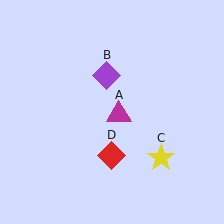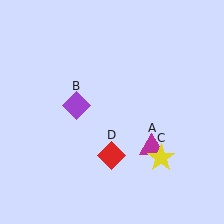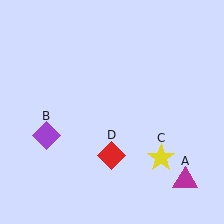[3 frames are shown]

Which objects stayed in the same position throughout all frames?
Yellow star (object C) and red diamond (object D) remained stationary.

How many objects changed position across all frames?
2 objects changed position: magenta triangle (object A), purple diamond (object B).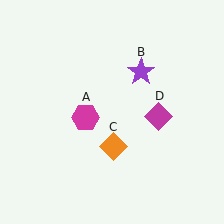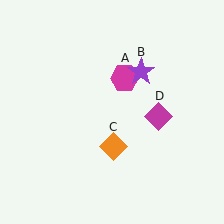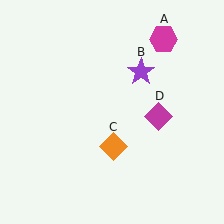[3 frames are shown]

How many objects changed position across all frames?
1 object changed position: magenta hexagon (object A).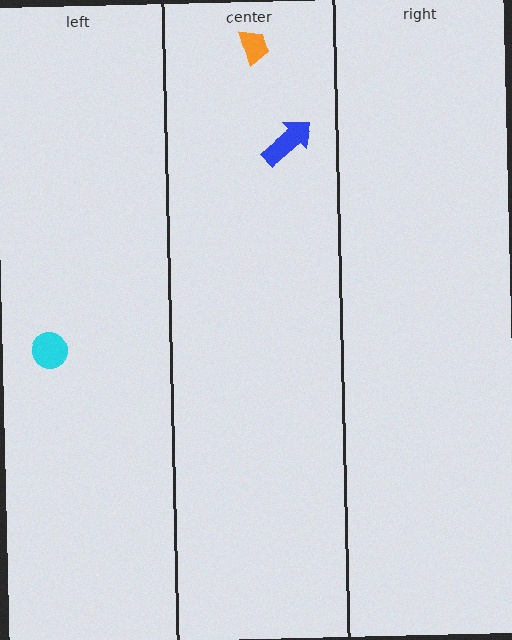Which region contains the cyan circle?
The left region.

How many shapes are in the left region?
1.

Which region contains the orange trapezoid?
The center region.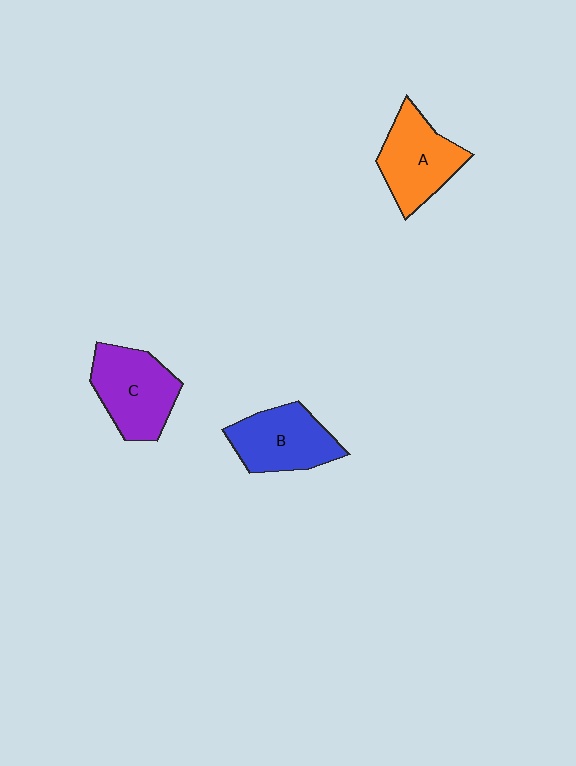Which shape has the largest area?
Shape C (purple).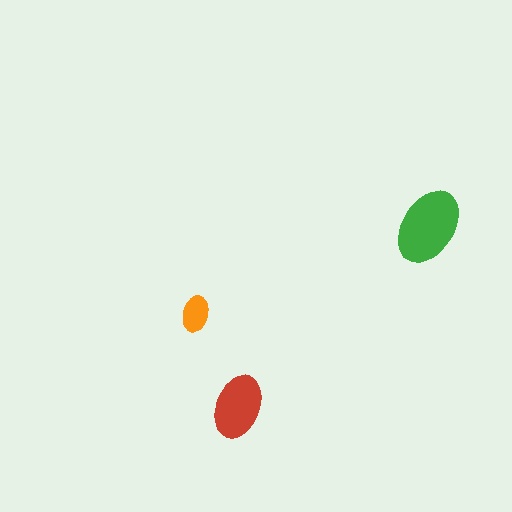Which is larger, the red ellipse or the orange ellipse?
The red one.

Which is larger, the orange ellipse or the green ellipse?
The green one.